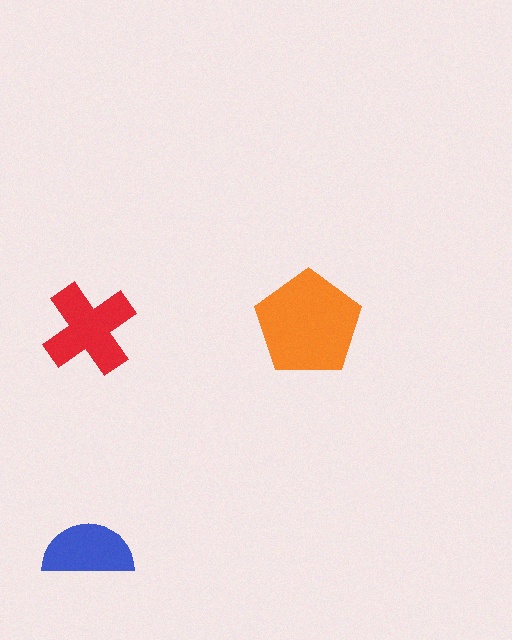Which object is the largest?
The orange pentagon.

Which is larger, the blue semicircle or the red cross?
The red cross.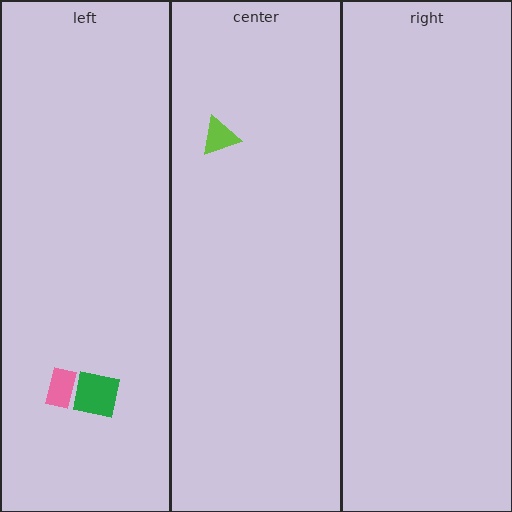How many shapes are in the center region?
1.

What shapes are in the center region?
The lime triangle.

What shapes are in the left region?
The green square, the pink rectangle.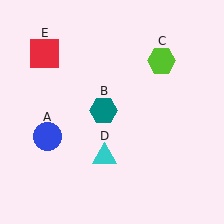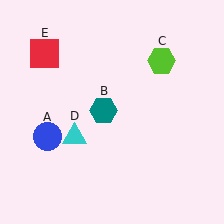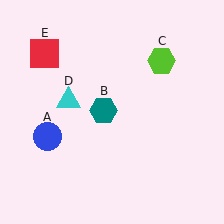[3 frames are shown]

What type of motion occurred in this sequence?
The cyan triangle (object D) rotated clockwise around the center of the scene.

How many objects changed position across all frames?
1 object changed position: cyan triangle (object D).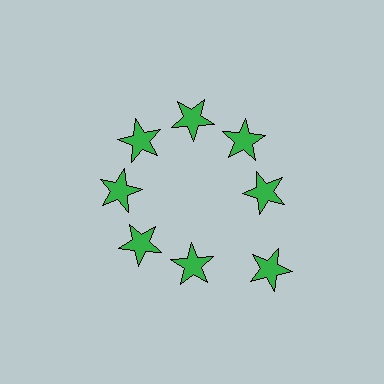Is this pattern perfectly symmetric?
No. The 8 green stars are arranged in a ring, but one element near the 4 o'clock position is pushed outward from the center, breaking the 8-fold rotational symmetry.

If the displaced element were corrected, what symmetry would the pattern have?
It would have 8-fold rotational symmetry — the pattern would map onto itself every 45 degrees.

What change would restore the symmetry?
The symmetry would be restored by moving it inward, back onto the ring so that all 8 stars sit at equal angles and equal distance from the center.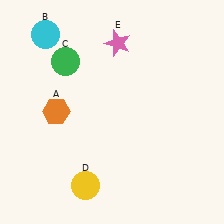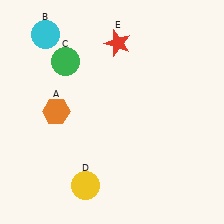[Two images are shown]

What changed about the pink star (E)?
In Image 1, E is pink. In Image 2, it changed to red.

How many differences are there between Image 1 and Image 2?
There is 1 difference between the two images.